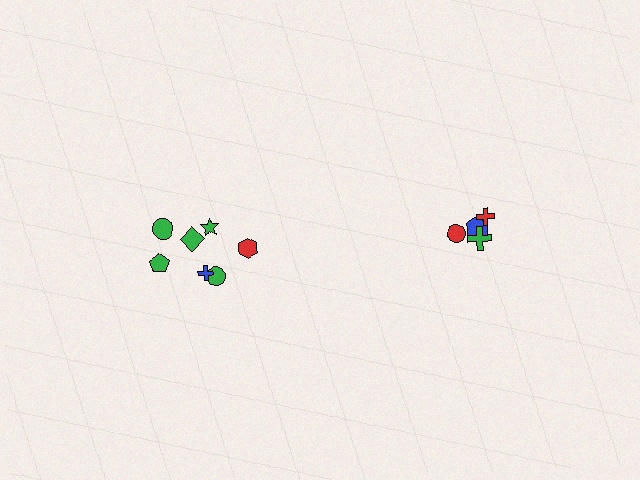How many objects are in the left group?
There are 7 objects.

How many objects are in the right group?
There are 4 objects.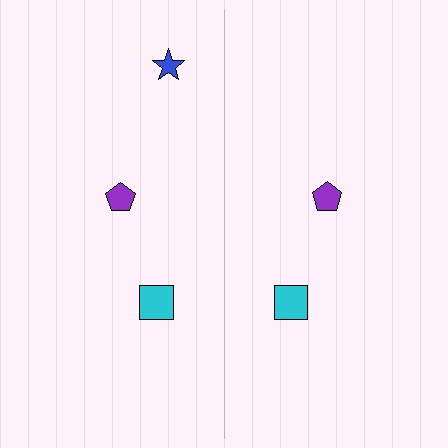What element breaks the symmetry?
A blue star is missing from the right side.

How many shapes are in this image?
There are 5 shapes in this image.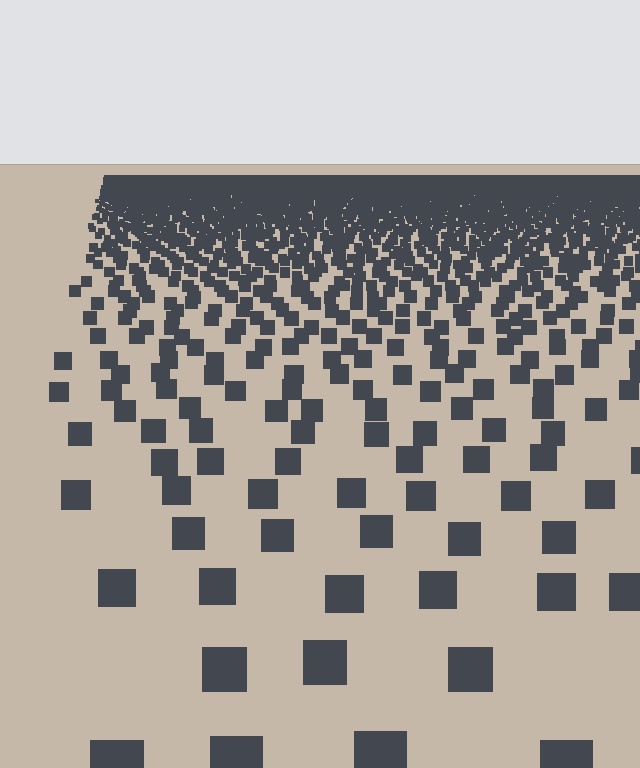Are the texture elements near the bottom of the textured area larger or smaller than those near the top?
Larger. Near the bottom, elements are closer to the viewer and appear at a bigger on-screen size.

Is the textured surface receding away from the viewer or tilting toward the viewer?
The surface is receding away from the viewer. Texture elements get smaller and denser toward the top.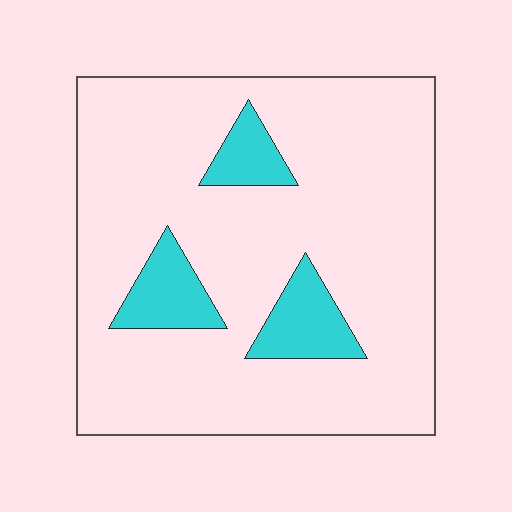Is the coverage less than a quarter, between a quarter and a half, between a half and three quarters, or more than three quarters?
Less than a quarter.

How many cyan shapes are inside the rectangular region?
3.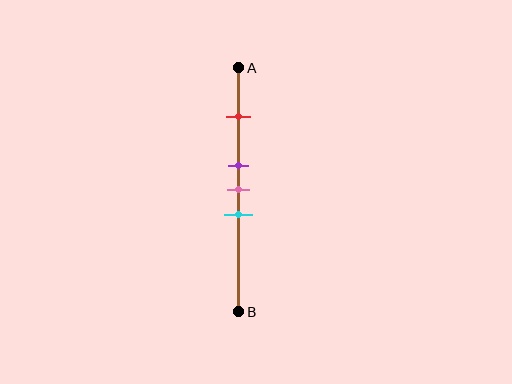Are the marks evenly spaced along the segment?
No, the marks are not evenly spaced.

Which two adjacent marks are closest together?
The purple and pink marks are the closest adjacent pair.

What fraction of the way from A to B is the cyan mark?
The cyan mark is approximately 60% (0.6) of the way from A to B.